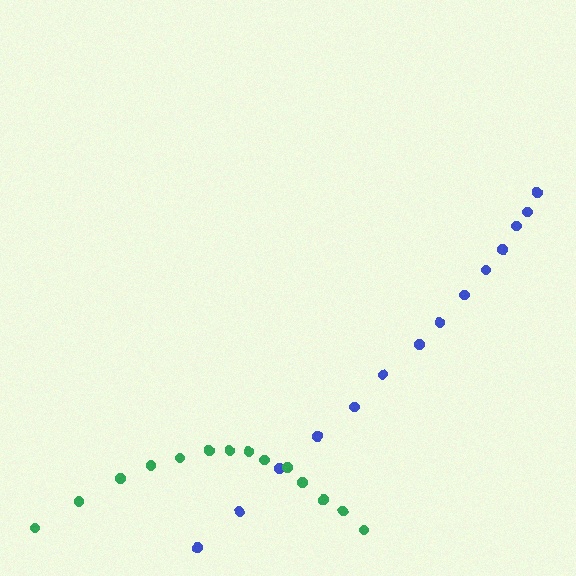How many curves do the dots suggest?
There are 2 distinct paths.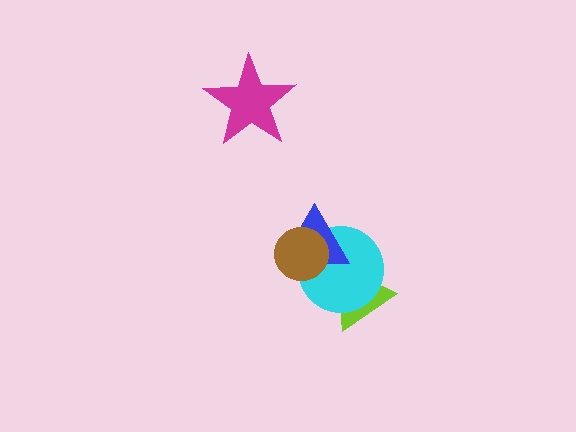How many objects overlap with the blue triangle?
3 objects overlap with the blue triangle.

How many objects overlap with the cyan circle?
3 objects overlap with the cyan circle.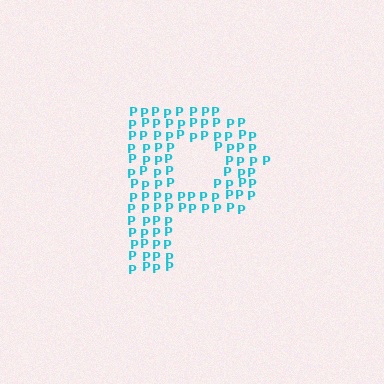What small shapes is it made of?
It is made of small letter P's.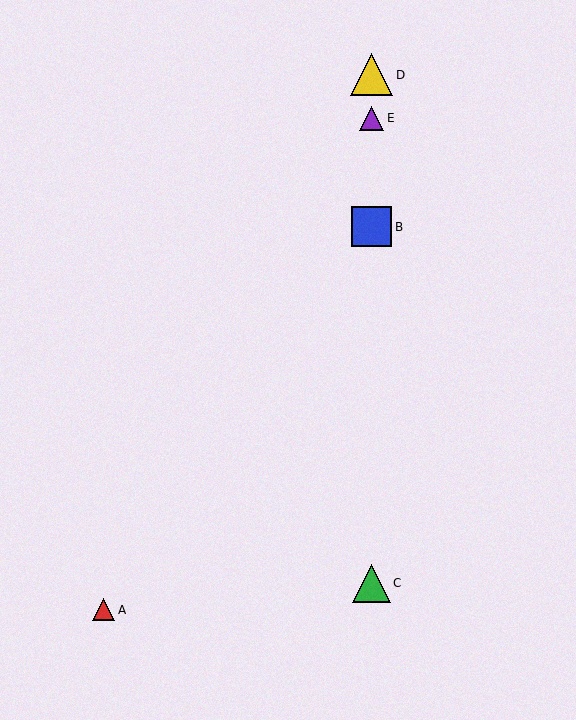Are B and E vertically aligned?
Yes, both are at x≈372.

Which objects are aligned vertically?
Objects B, C, D, E are aligned vertically.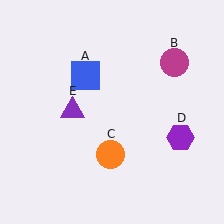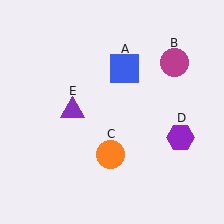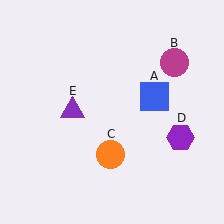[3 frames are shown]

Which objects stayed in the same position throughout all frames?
Magenta circle (object B) and orange circle (object C) and purple hexagon (object D) and purple triangle (object E) remained stationary.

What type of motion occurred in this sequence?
The blue square (object A) rotated clockwise around the center of the scene.